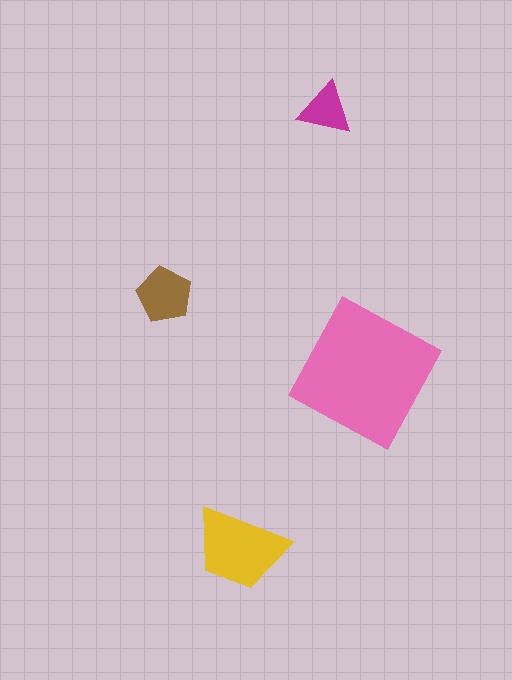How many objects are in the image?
There are 4 objects in the image.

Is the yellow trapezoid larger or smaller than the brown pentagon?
Larger.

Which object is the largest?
The pink square.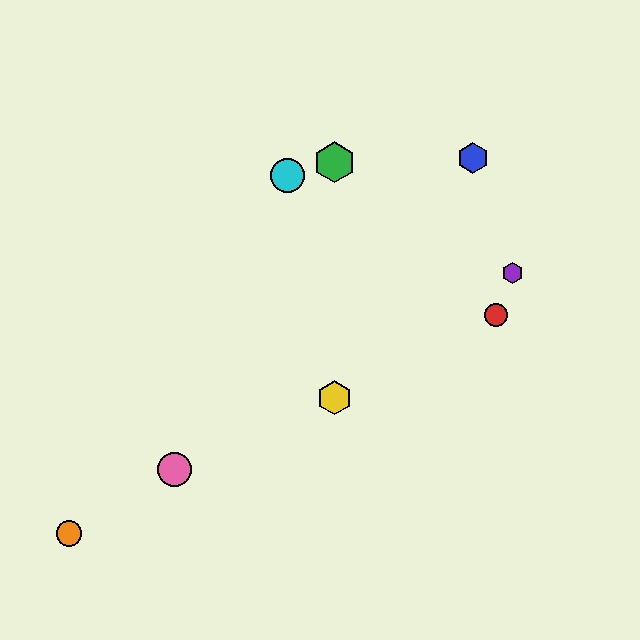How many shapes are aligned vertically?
2 shapes (the green hexagon, the yellow hexagon) are aligned vertically.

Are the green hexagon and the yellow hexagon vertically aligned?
Yes, both are at x≈335.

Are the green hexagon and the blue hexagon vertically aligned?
No, the green hexagon is at x≈335 and the blue hexagon is at x≈473.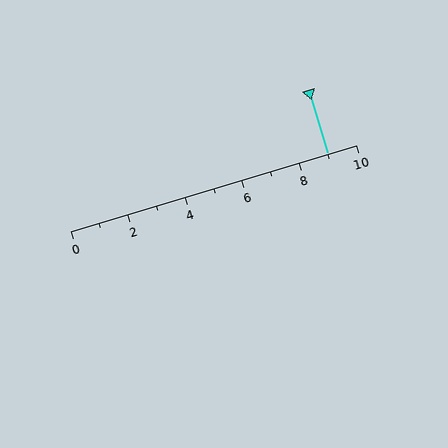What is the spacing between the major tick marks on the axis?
The major ticks are spaced 2 apart.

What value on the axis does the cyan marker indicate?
The marker indicates approximately 9.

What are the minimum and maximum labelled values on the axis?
The axis runs from 0 to 10.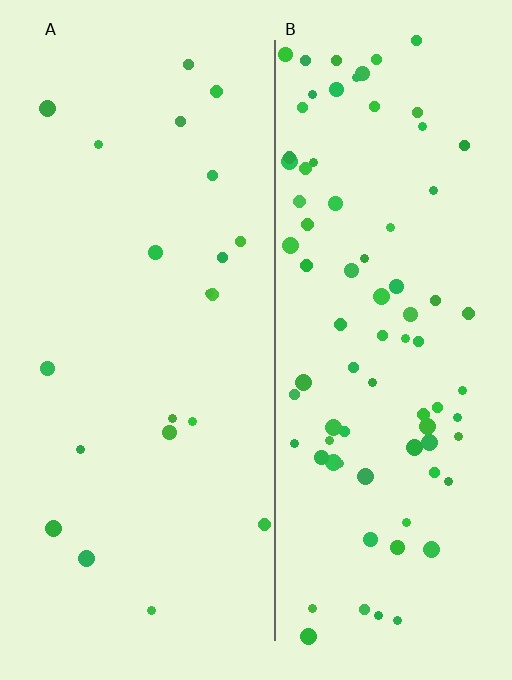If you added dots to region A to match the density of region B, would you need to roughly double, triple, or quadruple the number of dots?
Approximately quadruple.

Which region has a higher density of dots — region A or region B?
B (the right).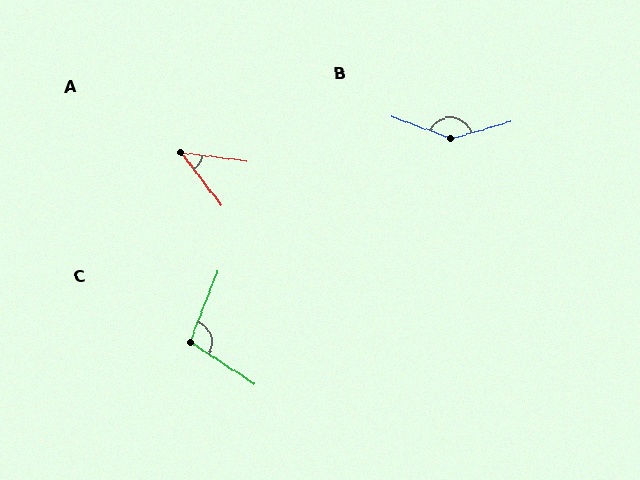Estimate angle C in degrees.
Approximately 101 degrees.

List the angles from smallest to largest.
A (45°), C (101°), B (143°).